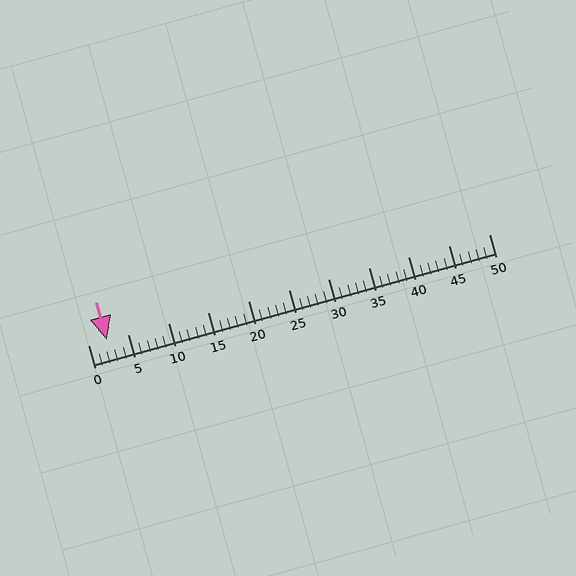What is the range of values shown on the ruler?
The ruler shows values from 0 to 50.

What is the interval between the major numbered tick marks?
The major tick marks are spaced 5 units apart.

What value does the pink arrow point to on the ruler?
The pink arrow points to approximately 2.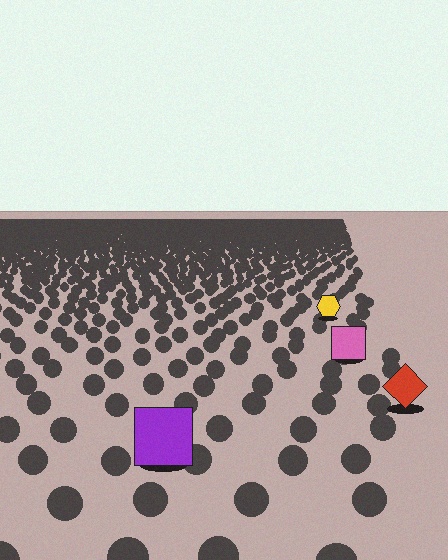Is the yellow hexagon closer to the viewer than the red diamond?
No. The red diamond is closer — you can tell from the texture gradient: the ground texture is coarser near it.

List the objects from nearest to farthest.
From nearest to farthest: the purple square, the red diamond, the pink square, the yellow hexagon.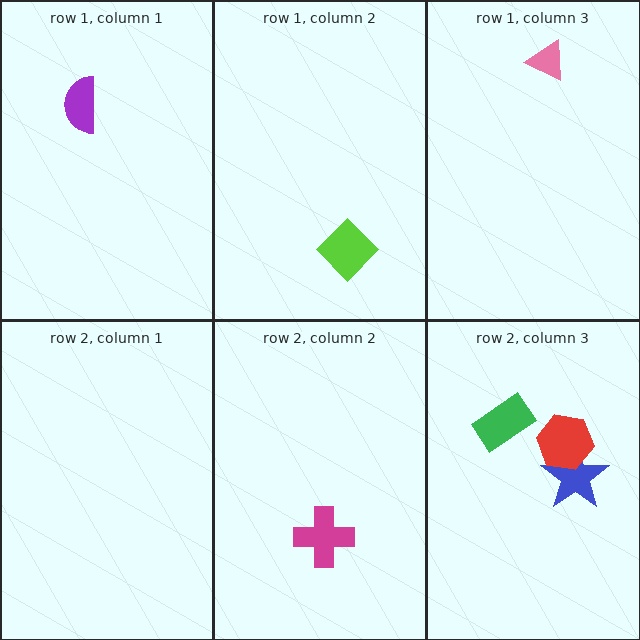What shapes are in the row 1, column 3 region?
The pink triangle.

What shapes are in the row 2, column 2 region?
The magenta cross.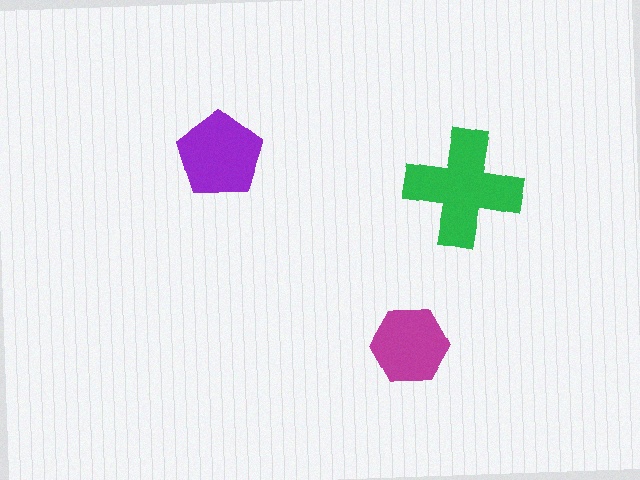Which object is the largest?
The green cross.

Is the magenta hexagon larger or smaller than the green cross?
Smaller.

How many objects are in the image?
There are 3 objects in the image.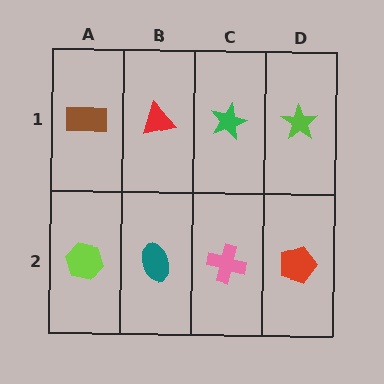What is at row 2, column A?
A lime hexagon.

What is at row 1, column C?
A green star.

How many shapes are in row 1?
4 shapes.